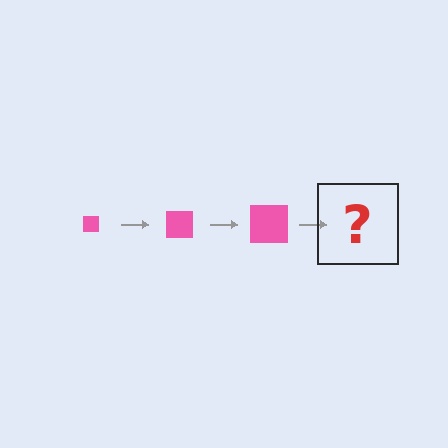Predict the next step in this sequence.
The next step is a pink square, larger than the previous one.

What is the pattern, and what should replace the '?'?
The pattern is that the square gets progressively larger each step. The '?' should be a pink square, larger than the previous one.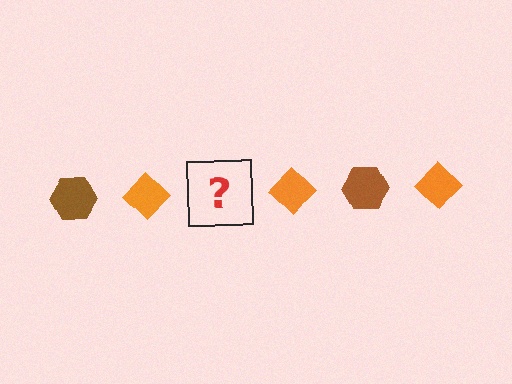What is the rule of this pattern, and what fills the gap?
The rule is that the pattern alternates between brown hexagon and orange diamond. The gap should be filled with a brown hexagon.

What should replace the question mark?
The question mark should be replaced with a brown hexagon.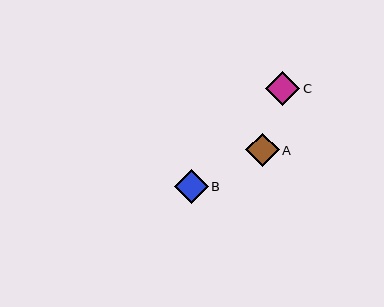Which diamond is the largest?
Diamond C is the largest with a size of approximately 35 pixels.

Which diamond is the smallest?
Diamond A is the smallest with a size of approximately 33 pixels.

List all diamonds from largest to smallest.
From largest to smallest: C, B, A.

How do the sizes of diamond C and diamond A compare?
Diamond C and diamond A are approximately the same size.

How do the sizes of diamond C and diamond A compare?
Diamond C and diamond A are approximately the same size.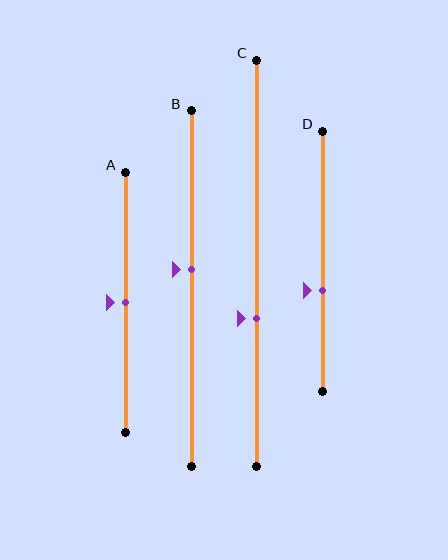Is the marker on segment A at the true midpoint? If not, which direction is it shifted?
Yes, the marker on segment A is at the true midpoint.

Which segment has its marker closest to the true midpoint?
Segment A has its marker closest to the true midpoint.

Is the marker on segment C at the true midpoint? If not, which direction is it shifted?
No, the marker on segment C is shifted downward by about 14% of the segment length.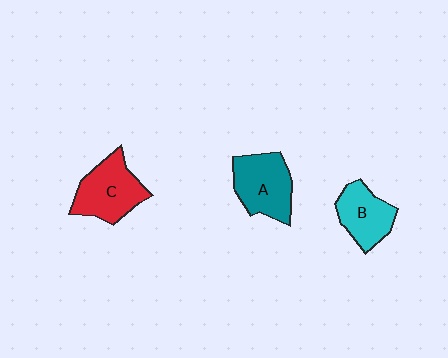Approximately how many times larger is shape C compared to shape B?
Approximately 1.2 times.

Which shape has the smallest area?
Shape B (cyan).